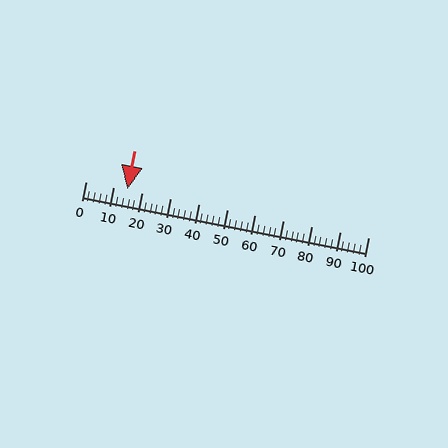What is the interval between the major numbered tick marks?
The major tick marks are spaced 10 units apart.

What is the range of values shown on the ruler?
The ruler shows values from 0 to 100.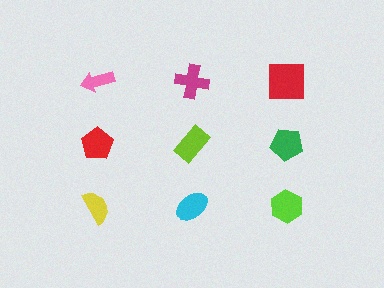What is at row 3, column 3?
A lime hexagon.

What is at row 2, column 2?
A lime rectangle.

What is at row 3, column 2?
A cyan ellipse.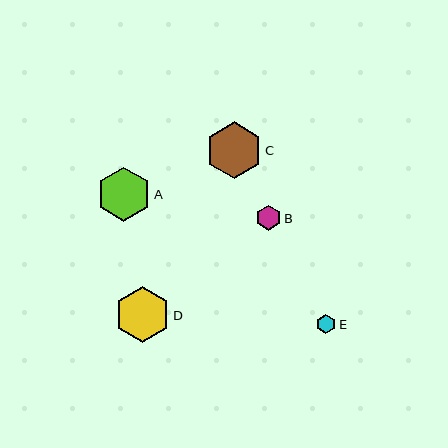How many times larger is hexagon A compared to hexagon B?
Hexagon A is approximately 2.2 times the size of hexagon B.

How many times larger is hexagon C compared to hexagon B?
Hexagon C is approximately 2.2 times the size of hexagon B.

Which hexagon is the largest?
Hexagon C is the largest with a size of approximately 56 pixels.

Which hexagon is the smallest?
Hexagon E is the smallest with a size of approximately 20 pixels.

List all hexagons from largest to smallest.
From largest to smallest: C, D, A, B, E.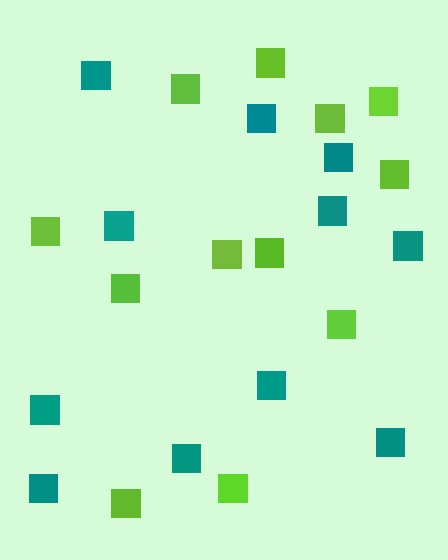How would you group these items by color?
There are 2 groups: one group of lime squares (12) and one group of teal squares (11).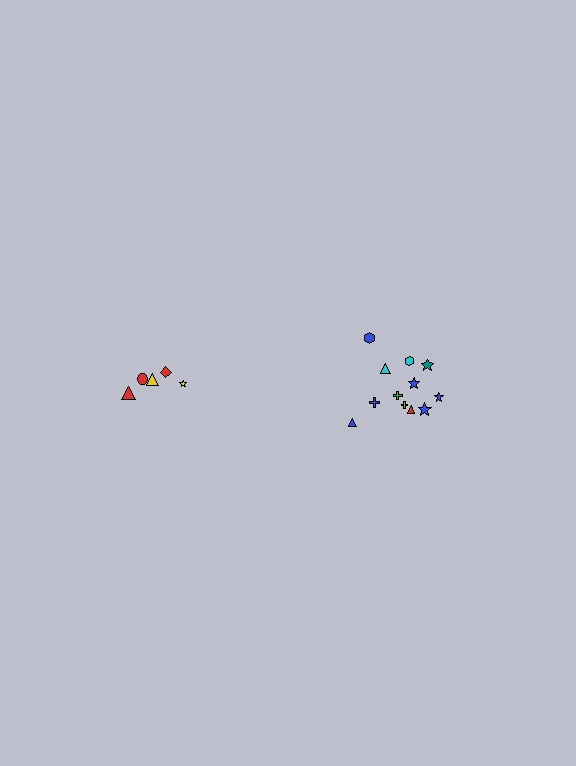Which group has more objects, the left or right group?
The right group.